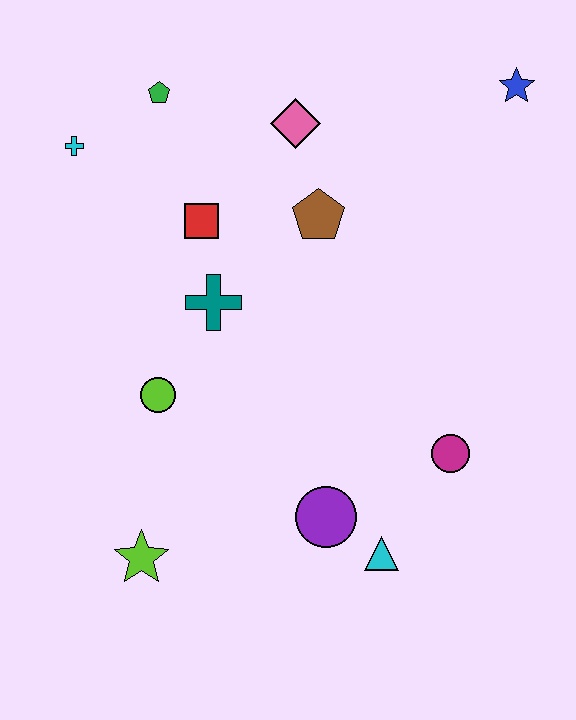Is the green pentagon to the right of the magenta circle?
No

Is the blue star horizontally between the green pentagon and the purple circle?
No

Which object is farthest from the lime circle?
The blue star is farthest from the lime circle.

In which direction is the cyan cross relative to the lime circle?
The cyan cross is above the lime circle.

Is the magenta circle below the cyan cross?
Yes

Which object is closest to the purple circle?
The cyan triangle is closest to the purple circle.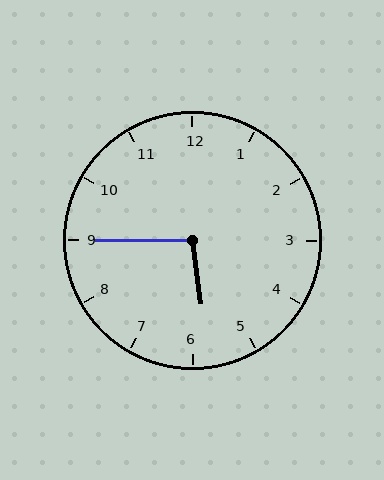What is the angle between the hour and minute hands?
Approximately 98 degrees.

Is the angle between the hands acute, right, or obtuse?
It is obtuse.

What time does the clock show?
5:45.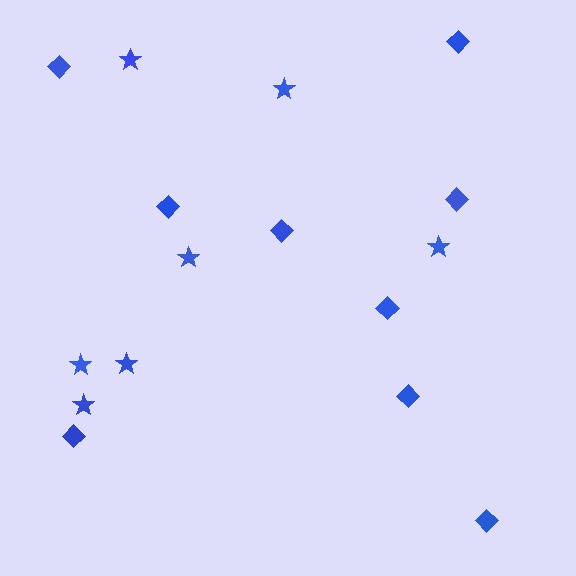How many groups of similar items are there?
There are 2 groups: one group of stars (7) and one group of diamonds (9).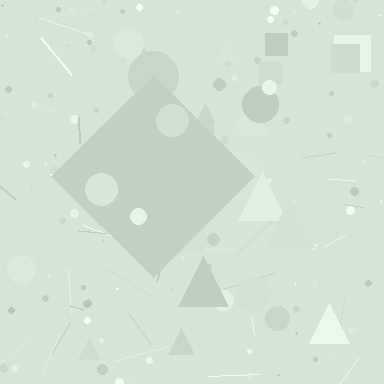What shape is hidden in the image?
A diamond is hidden in the image.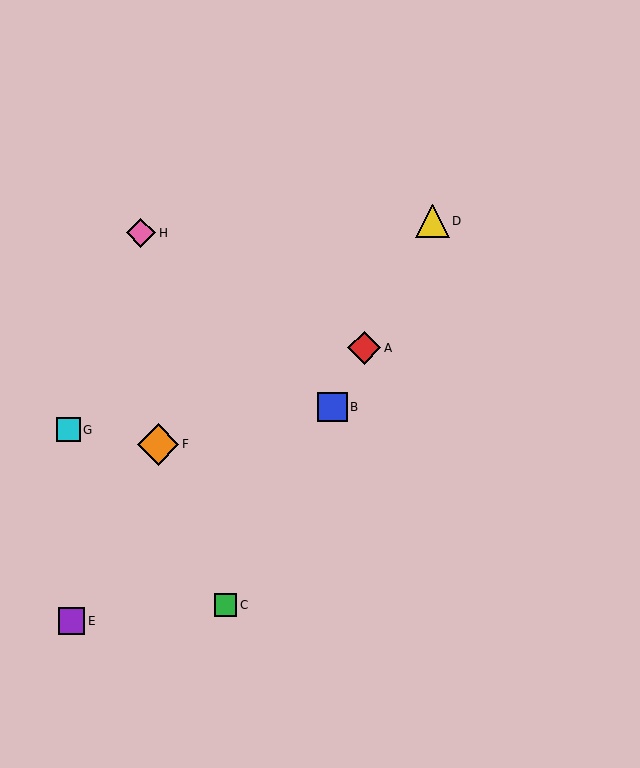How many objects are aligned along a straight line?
4 objects (A, B, C, D) are aligned along a straight line.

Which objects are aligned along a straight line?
Objects A, B, C, D are aligned along a straight line.